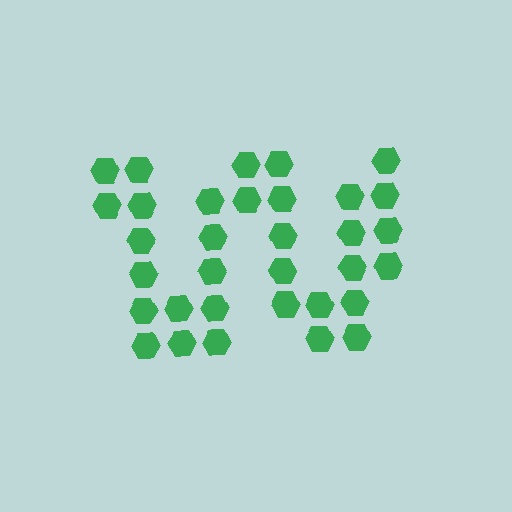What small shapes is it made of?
It is made of small hexagons.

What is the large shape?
The large shape is the letter W.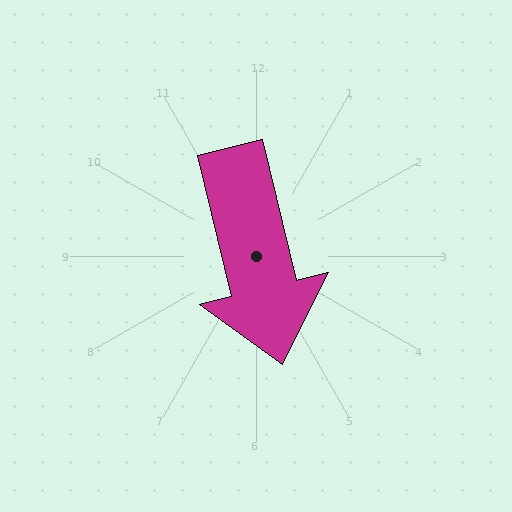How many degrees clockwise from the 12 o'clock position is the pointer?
Approximately 166 degrees.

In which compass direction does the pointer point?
South.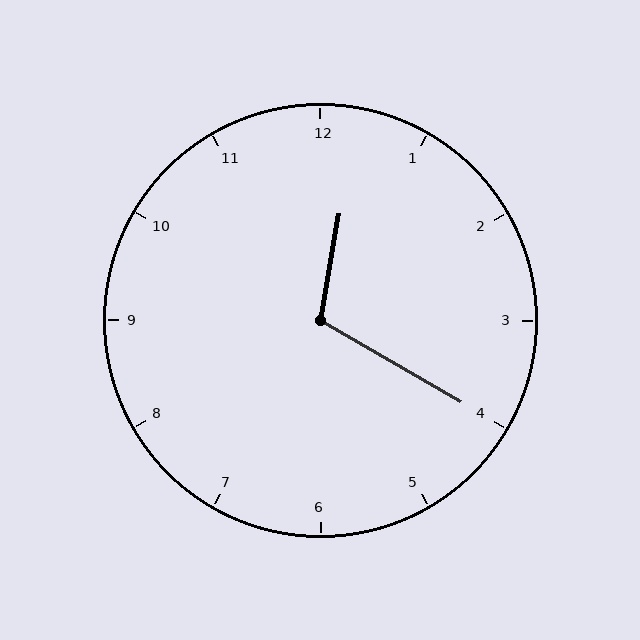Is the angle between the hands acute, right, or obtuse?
It is obtuse.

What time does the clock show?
12:20.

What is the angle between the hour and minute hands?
Approximately 110 degrees.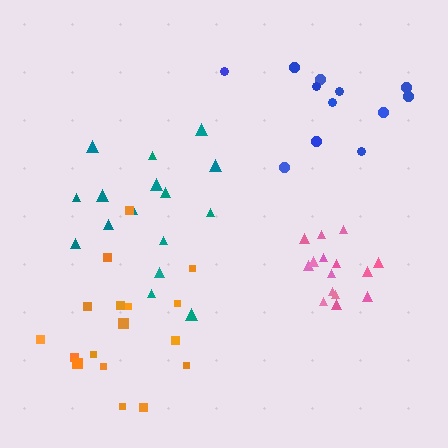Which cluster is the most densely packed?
Pink.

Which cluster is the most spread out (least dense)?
Blue.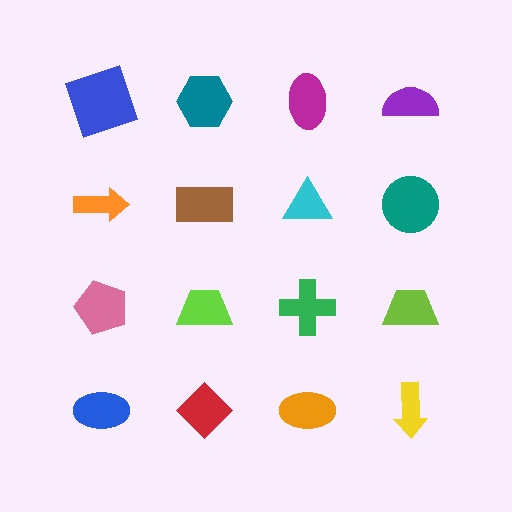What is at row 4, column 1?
A blue ellipse.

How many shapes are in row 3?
4 shapes.